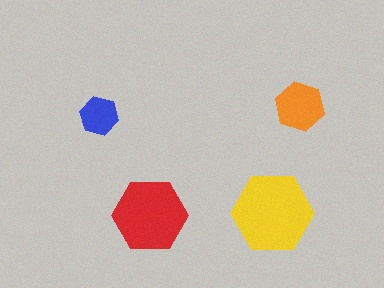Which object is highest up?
The orange hexagon is topmost.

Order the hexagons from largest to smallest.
the yellow one, the red one, the orange one, the blue one.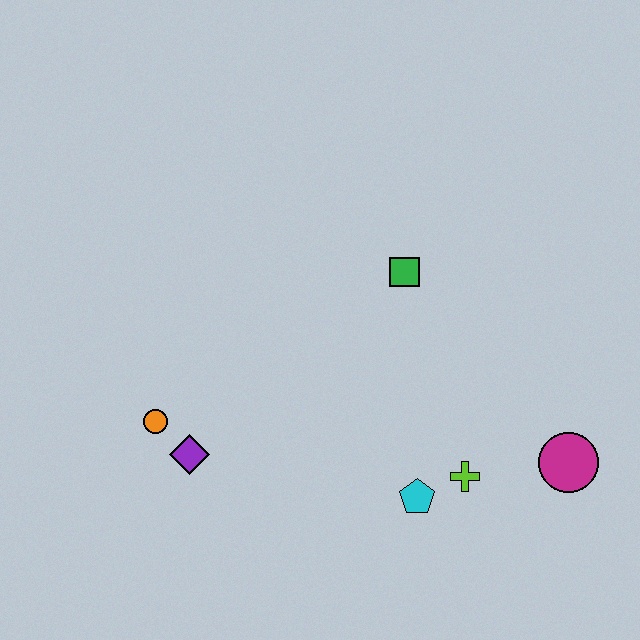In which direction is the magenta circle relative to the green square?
The magenta circle is below the green square.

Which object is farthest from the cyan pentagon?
The orange circle is farthest from the cyan pentagon.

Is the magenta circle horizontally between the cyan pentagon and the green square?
No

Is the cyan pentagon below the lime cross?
Yes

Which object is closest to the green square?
The lime cross is closest to the green square.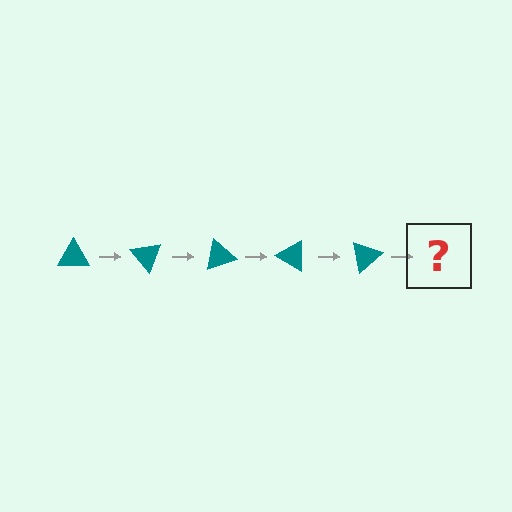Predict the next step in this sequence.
The next step is a teal triangle rotated 250 degrees.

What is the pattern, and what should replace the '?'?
The pattern is that the triangle rotates 50 degrees each step. The '?' should be a teal triangle rotated 250 degrees.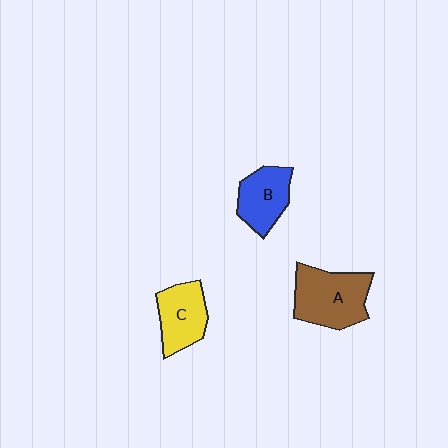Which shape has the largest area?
Shape A (brown).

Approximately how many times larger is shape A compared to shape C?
Approximately 1.4 times.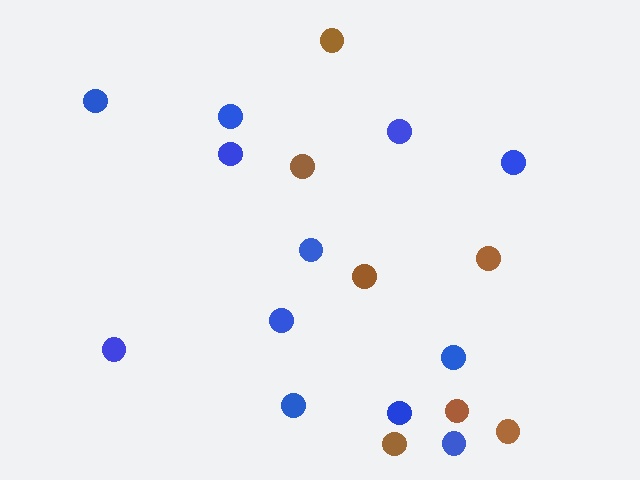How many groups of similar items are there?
There are 2 groups: one group of blue circles (12) and one group of brown circles (7).